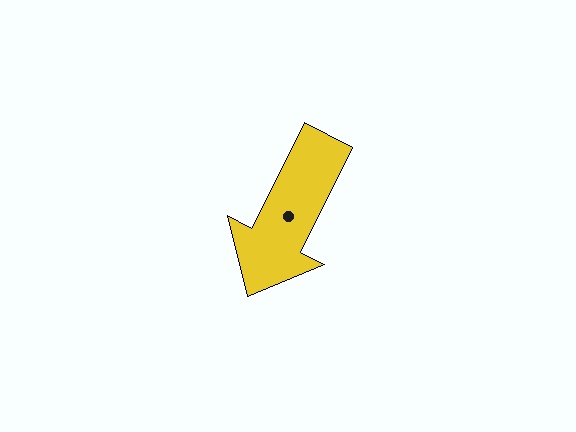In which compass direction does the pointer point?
Southwest.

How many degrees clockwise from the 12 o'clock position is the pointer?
Approximately 207 degrees.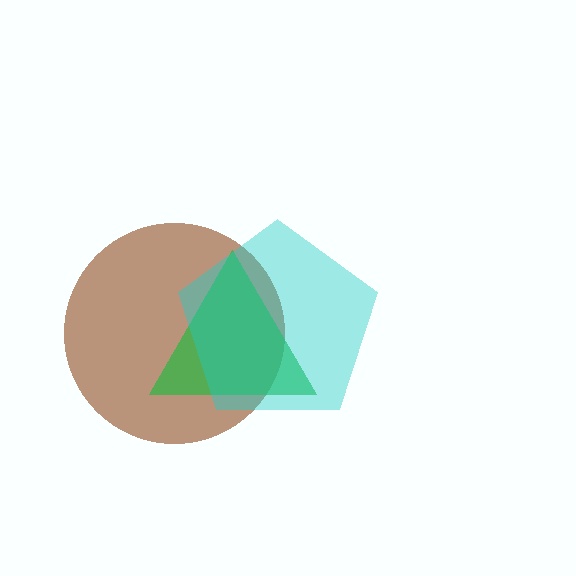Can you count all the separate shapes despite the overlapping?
Yes, there are 3 separate shapes.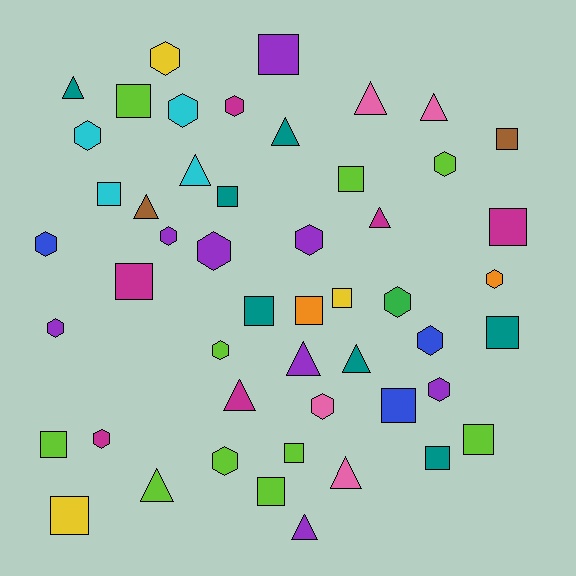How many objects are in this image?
There are 50 objects.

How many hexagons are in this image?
There are 18 hexagons.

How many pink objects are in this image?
There are 4 pink objects.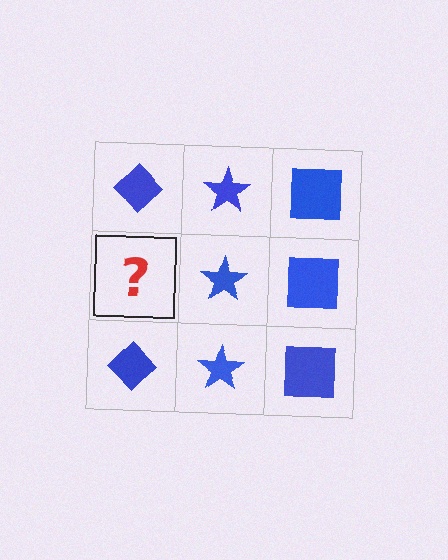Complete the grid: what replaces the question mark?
The question mark should be replaced with a blue diamond.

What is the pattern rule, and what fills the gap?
The rule is that each column has a consistent shape. The gap should be filled with a blue diamond.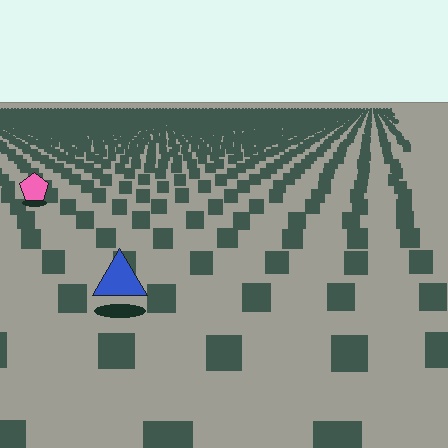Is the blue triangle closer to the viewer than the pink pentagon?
Yes. The blue triangle is closer — you can tell from the texture gradient: the ground texture is coarser near it.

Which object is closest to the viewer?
The blue triangle is closest. The texture marks near it are larger and more spread out.